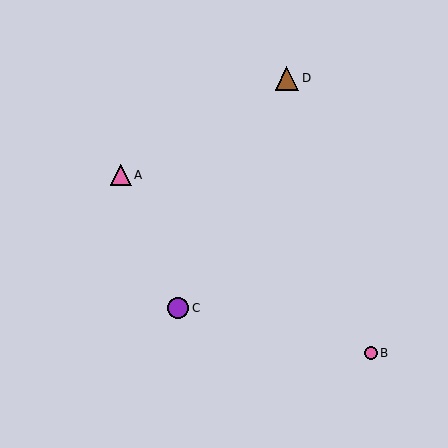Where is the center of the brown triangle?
The center of the brown triangle is at (287, 78).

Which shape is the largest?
The brown triangle (labeled D) is the largest.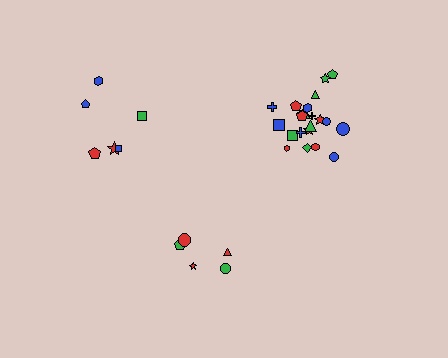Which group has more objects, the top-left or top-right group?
The top-right group.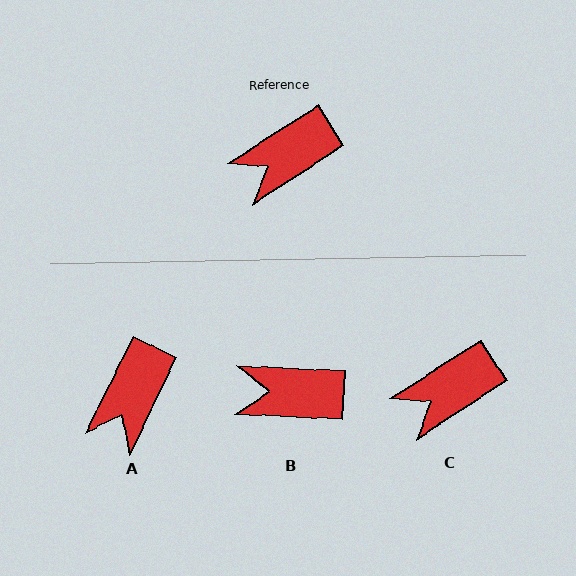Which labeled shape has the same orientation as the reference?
C.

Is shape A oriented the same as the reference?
No, it is off by about 31 degrees.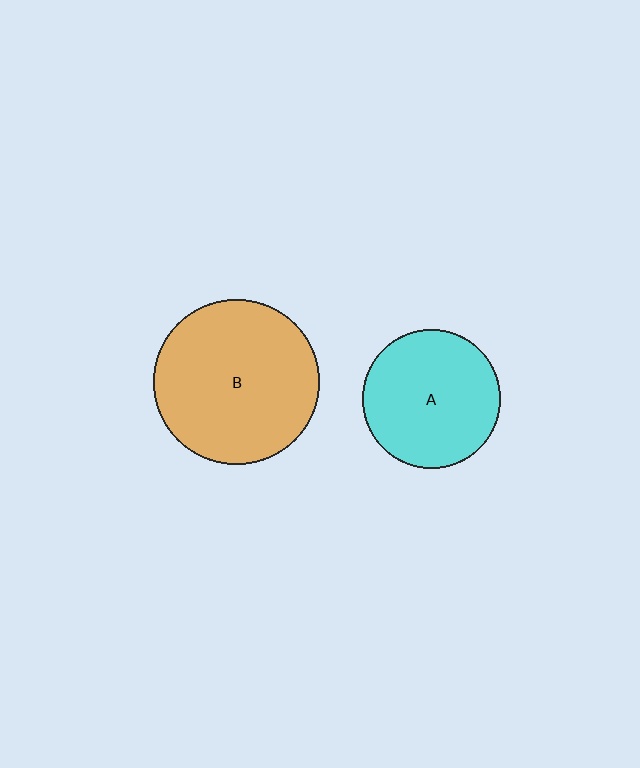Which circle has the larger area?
Circle B (orange).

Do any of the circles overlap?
No, none of the circles overlap.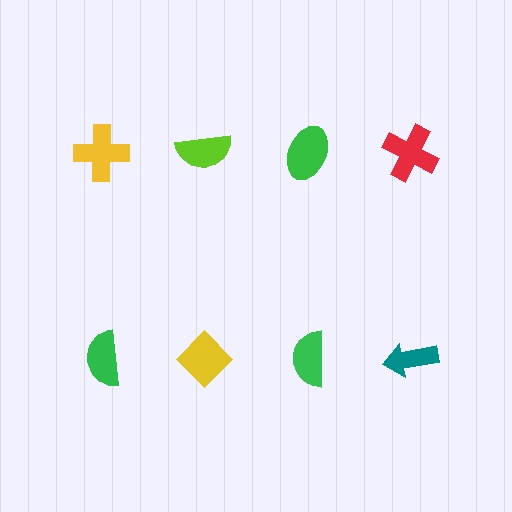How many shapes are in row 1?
4 shapes.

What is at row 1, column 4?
A red cross.